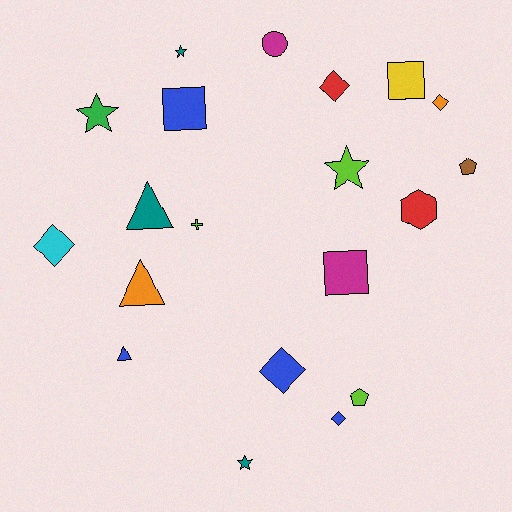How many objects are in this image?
There are 20 objects.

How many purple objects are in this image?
There are no purple objects.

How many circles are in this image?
There is 1 circle.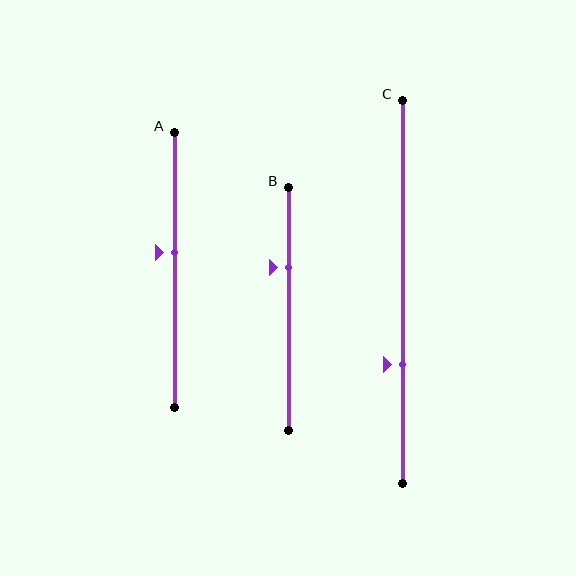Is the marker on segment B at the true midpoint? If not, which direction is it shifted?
No, the marker on segment B is shifted upward by about 17% of the segment length.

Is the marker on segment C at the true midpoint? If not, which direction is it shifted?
No, the marker on segment C is shifted downward by about 19% of the segment length.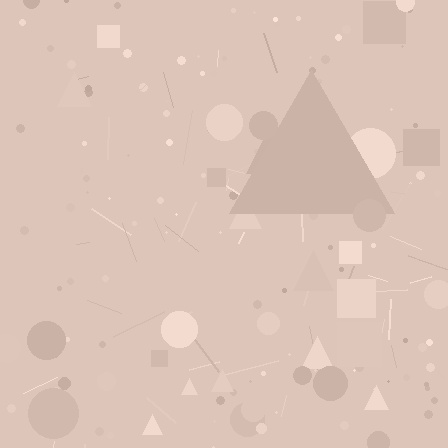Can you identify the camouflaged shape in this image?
The camouflaged shape is a triangle.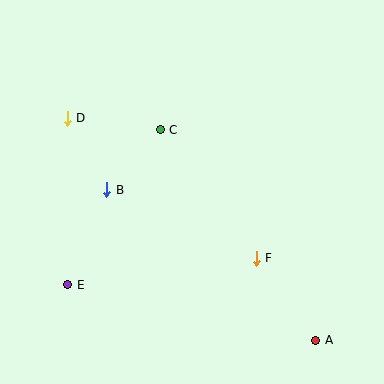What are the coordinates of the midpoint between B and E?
The midpoint between B and E is at (87, 237).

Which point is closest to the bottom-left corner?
Point E is closest to the bottom-left corner.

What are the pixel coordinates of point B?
Point B is at (107, 190).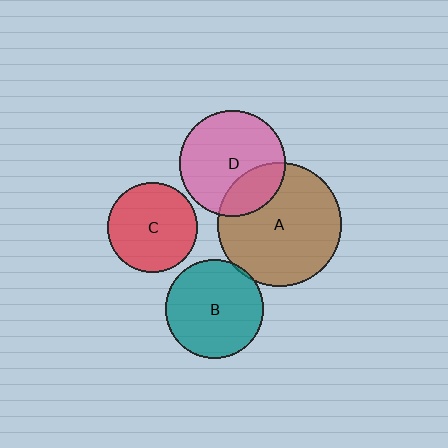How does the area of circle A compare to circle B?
Approximately 1.6 times.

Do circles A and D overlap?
Yes.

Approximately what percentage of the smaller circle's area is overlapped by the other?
Approximately 25%.